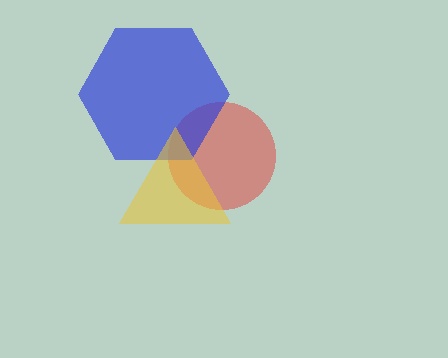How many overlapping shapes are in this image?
There are 3 overlapping shapes in the image.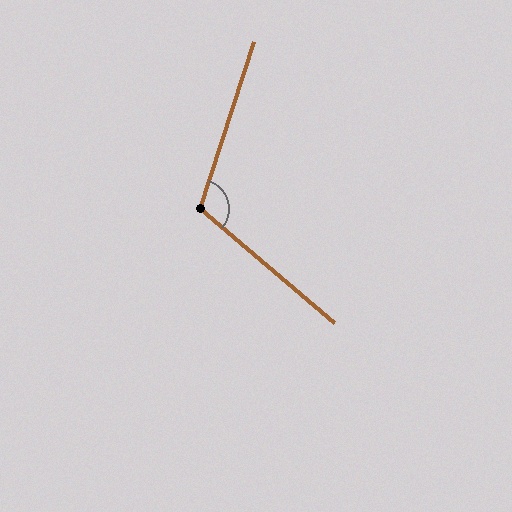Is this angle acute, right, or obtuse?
It is obtuse.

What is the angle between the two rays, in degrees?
Approximately 112 degrees.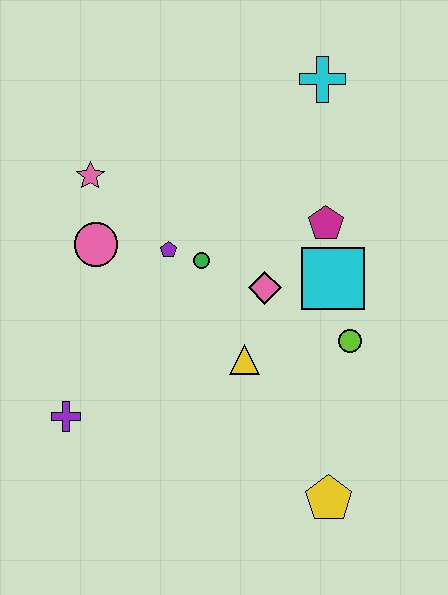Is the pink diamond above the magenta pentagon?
No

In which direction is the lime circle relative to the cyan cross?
The lime circle is below the cyan cross.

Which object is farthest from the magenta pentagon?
The purple cross is farthest from the magenta pentagon.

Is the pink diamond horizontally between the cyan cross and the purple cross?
Yes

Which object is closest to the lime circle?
The cyan square is closest to the lime circle.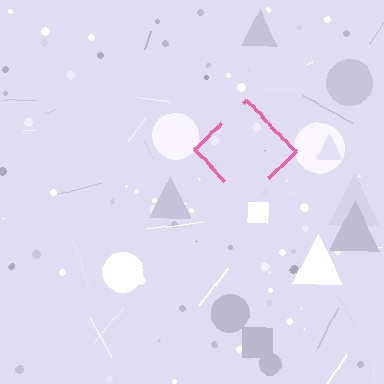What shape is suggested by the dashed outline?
The dashed outline suggests a diamond.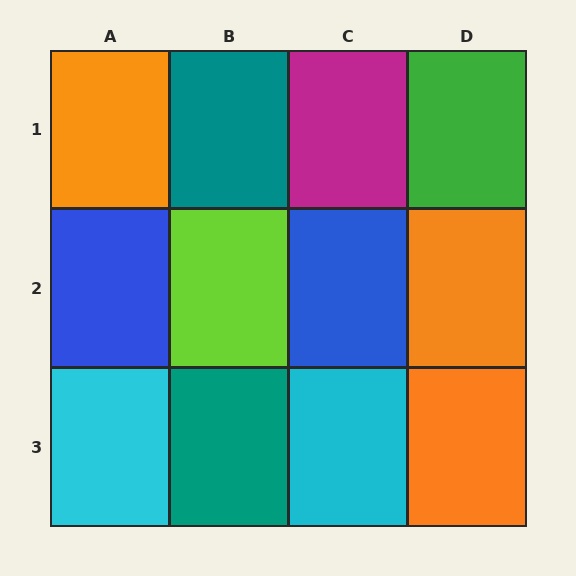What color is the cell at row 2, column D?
Orange.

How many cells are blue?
2 cells are blue.